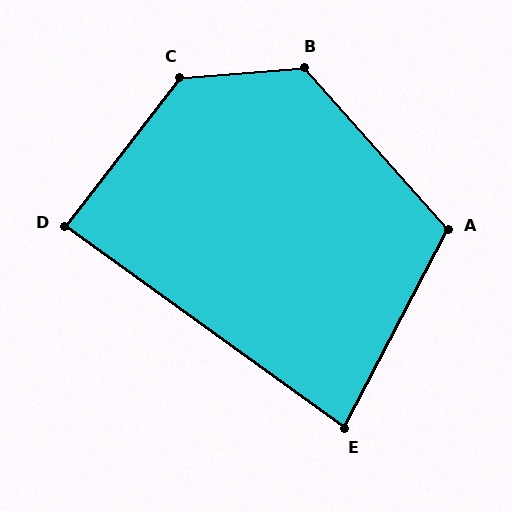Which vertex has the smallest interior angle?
E, at approximately 82 degrees.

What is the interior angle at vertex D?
Approximately 88 degrees (approximately right).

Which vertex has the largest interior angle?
C, at approximately 132 degrees.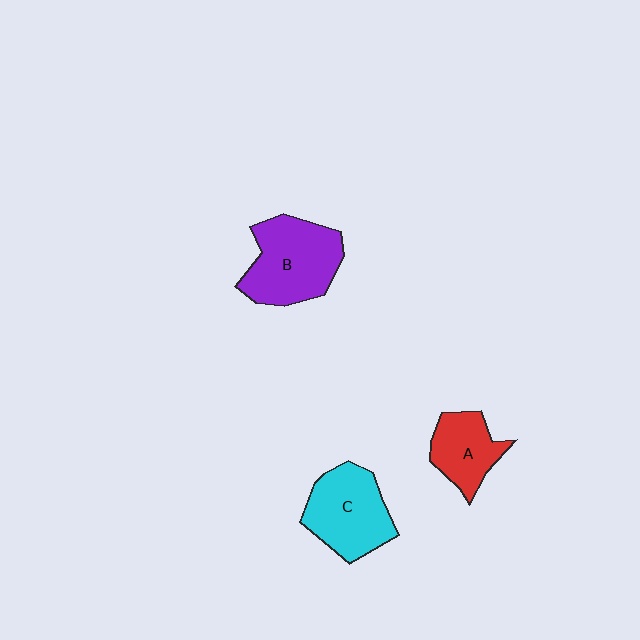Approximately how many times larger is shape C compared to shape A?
Approximately 1.4 times.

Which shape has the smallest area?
Shape A (red).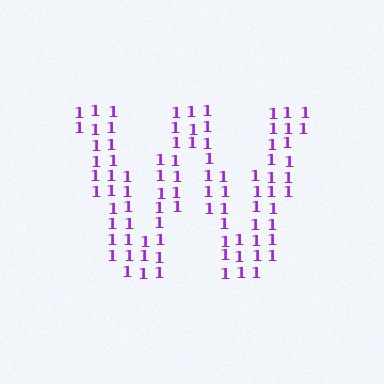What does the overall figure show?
The overall figure shows the letter W.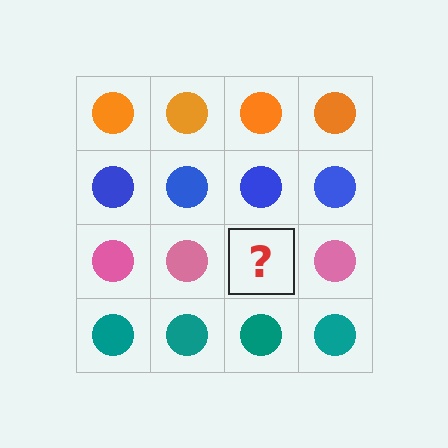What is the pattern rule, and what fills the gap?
The rule is that each row has a consistent color. The gap should be filled with a pink circle.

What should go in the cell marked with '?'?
The missing cell should contain a pink circle.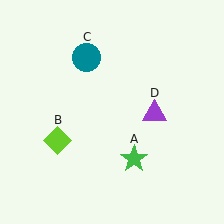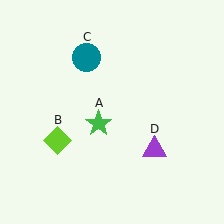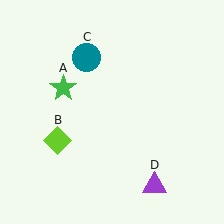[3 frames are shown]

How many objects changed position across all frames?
2 objects changed position: green star (object A), purple triangle (object D).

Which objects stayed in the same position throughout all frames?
Lime diamond (object B) and teal circle (object C) remained stationary.